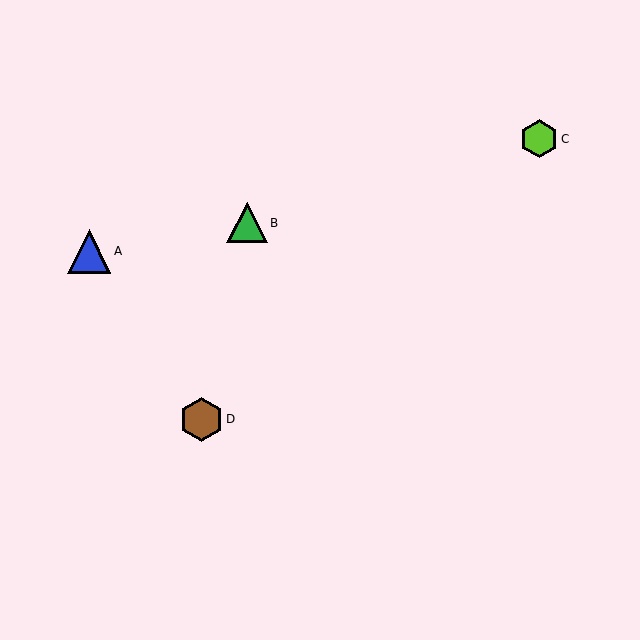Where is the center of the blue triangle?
The center of the blue triangle is at (89, 251).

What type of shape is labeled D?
Shape D is a brown hexagon.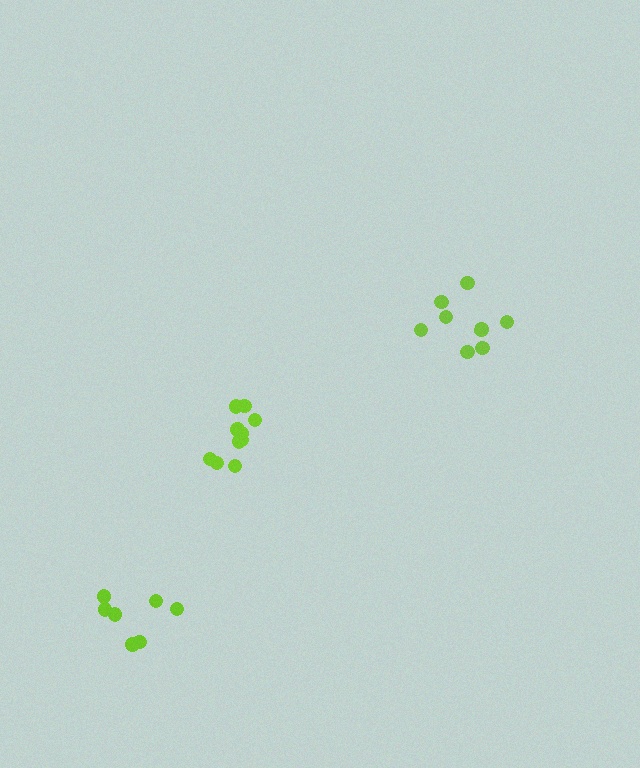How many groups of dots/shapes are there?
There are 3 groups.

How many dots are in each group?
Group 1: 10 dots, Group 2: 8 dots, Group 3: 7 dots (25 total).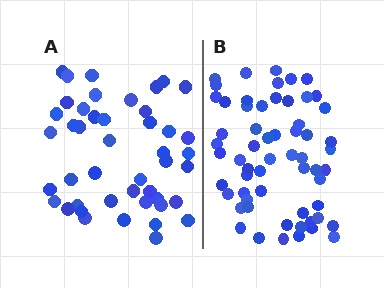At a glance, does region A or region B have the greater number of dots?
Region B (the right region) has more dots.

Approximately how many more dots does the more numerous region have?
Region B has approximately 15 more dots than region A.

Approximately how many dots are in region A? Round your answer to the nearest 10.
About 40 dots. (The exact count is 45, which rounds to 40.)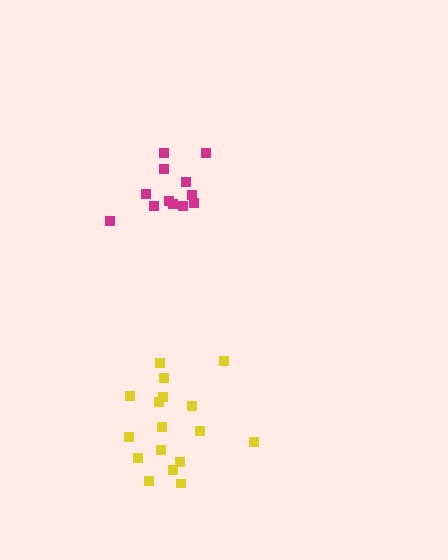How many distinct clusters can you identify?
There are 2 distinct clusters.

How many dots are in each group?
Group 1: 12 dots, Group 2: 17 dots (29 total).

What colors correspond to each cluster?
The clusters are colored: magenta, yellow.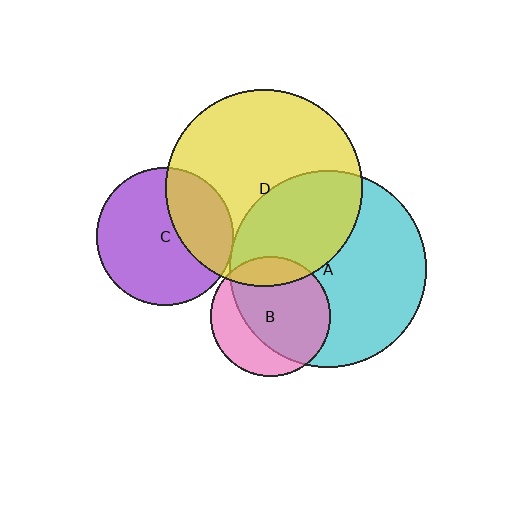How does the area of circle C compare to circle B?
Approximately 1.3 times.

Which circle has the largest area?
Circle A (cyan).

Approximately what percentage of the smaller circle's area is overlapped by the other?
Approximately 70%.